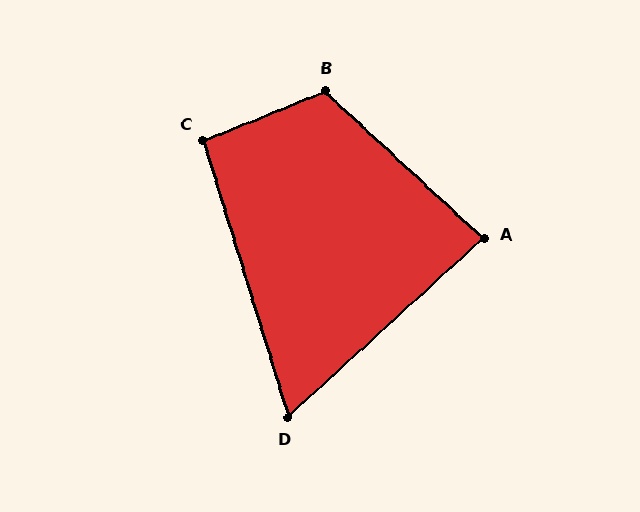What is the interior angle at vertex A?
Approximately 85 degrees (approximately right).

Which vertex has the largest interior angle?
B, at approximately 115 degrees.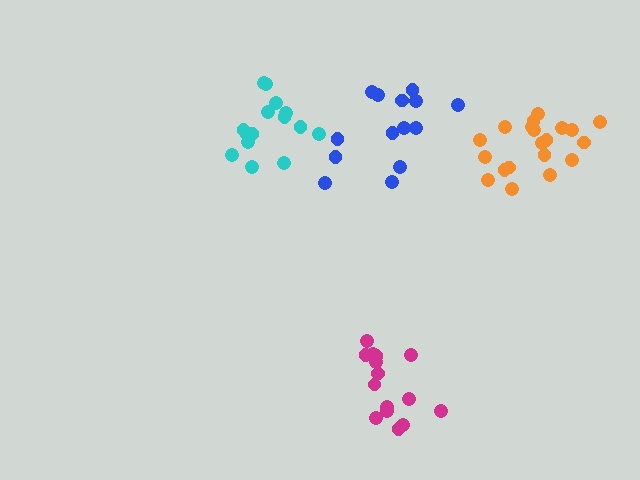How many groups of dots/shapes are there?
There are 4 groups.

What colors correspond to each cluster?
The clusters are colored: magenta, cyan, orange, blue.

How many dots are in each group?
Group 1: 15 dots, Group 2: 15 dots, Group 3: 20 dots, Group 4: 14 dots (64 total).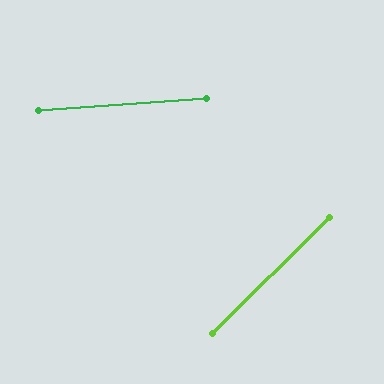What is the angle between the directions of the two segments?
Approximately 40 degrees.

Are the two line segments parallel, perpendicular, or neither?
Neither parallel nor perpendicular — they differ by about 40°.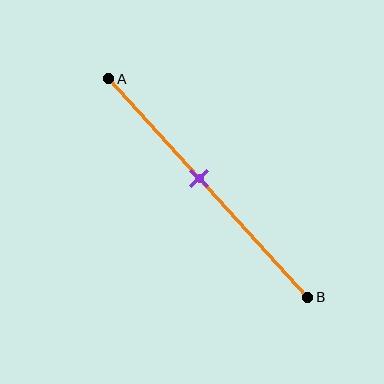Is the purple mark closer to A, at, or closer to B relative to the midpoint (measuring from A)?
The purple mark is closer to point A than the midpoint of segment AB.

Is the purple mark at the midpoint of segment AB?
No, the mark is at about 45% from A, not at the 50% midpoint.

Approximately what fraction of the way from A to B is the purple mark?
The purple mark is approximately 45% of the way from A to B.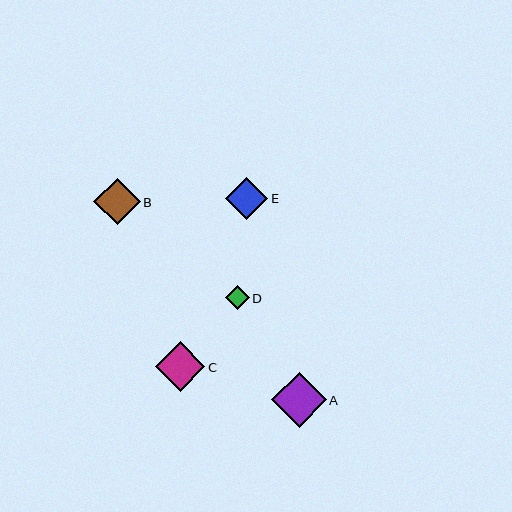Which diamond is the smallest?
Diamond D is the smallest with a size of approximately 24 pixels.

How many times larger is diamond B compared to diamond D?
Diamond B is approximately 2.0 times the size of diamond D.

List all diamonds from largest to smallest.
From largest to smallest: A, C, B, E, D.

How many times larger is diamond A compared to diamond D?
Diamond A is approximately 2.3 times the size of diamond D.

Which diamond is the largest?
Diamond A is the largest with a size of approximately 55 pixels.